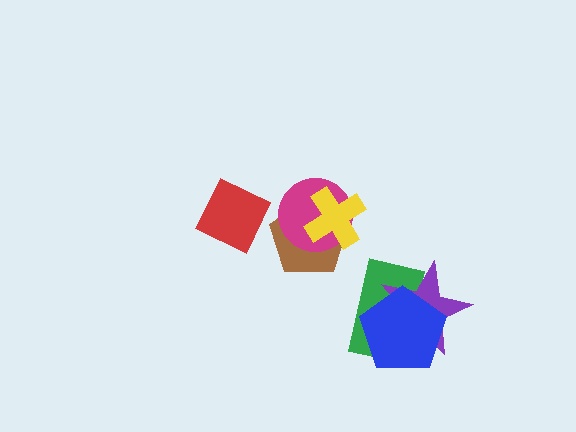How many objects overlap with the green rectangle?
2 objects overlap with the green rectangle.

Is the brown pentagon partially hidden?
Yes, it is partially covered by another shape.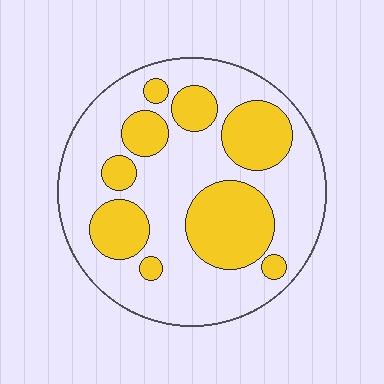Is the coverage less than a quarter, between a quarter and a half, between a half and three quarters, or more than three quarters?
Between a quarter and a half.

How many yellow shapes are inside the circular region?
9.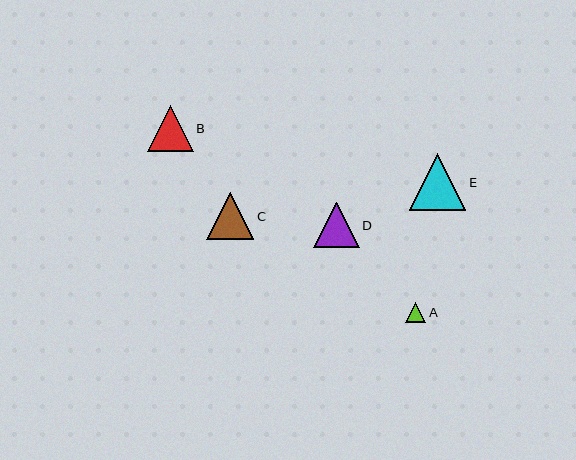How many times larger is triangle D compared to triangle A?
Triangle D is approximately 2.2 times the size of triangle A.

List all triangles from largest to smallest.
From largest to smallest: E, C, B, D, A.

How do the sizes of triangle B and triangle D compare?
Triangle B and triangle D are approximately the same size.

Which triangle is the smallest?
Triangle A is the smallest with a size of approximately 20 pixels.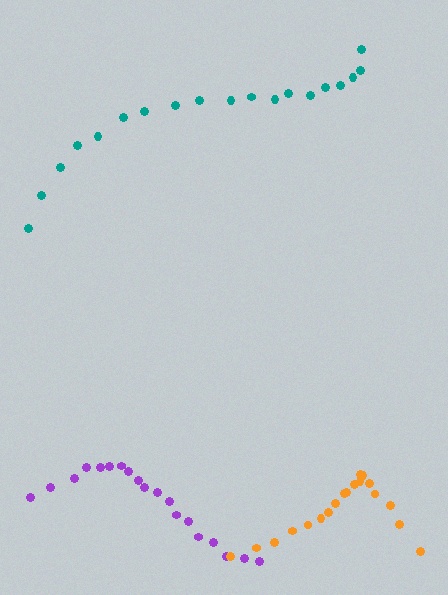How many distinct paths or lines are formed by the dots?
There are 3 distinct paths.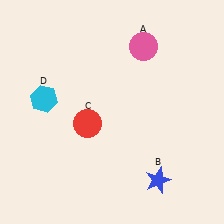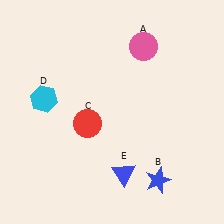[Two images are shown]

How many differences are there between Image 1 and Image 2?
There is 1 difference between the two images.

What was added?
A blue triangle (E) was added in Image 2.